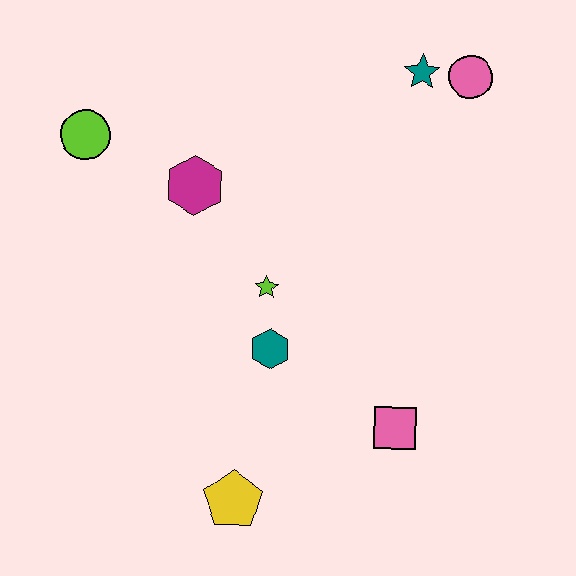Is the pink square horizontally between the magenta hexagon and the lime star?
No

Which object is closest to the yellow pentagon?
The teal hexagon is closest to the yellow pentagon.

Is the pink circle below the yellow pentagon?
No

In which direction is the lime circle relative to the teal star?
The lime circle is to the left of the teal star.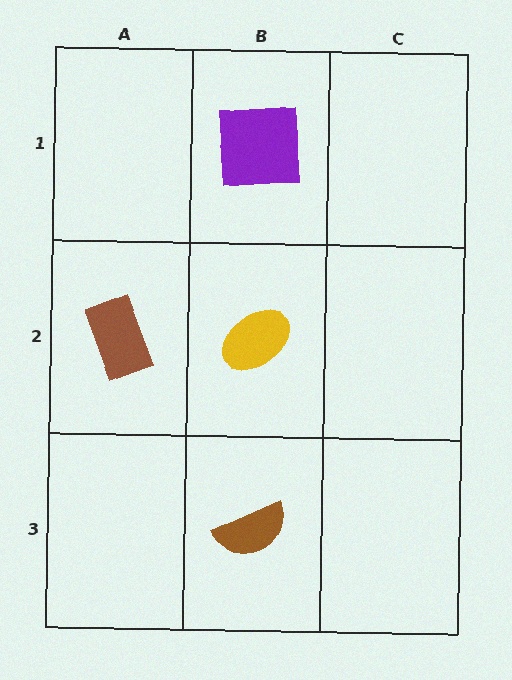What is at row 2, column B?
A yellow ellipse.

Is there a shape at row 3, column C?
No, that cell is empty.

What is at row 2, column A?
A brown rectangle.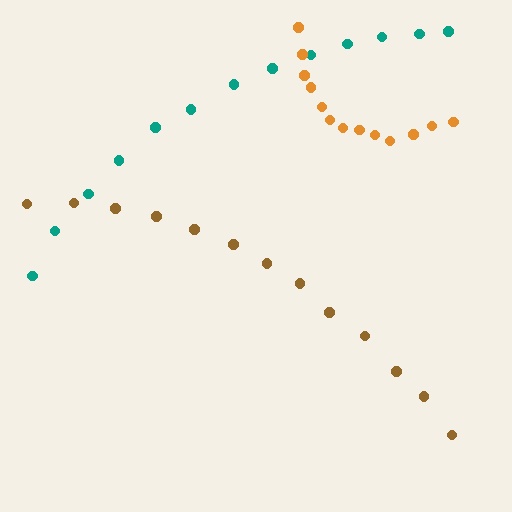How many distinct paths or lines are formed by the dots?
There are 3 distinct paths.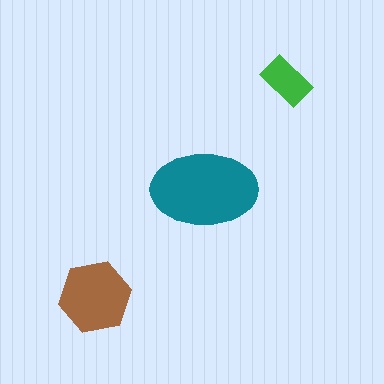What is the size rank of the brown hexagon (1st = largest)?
2nd.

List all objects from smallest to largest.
The green rectangle, the brown hexagon, the teal ellipse.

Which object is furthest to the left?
The brown hexagon is leftmost.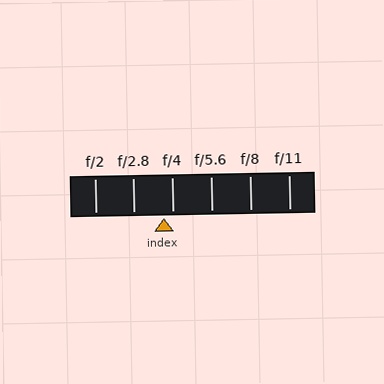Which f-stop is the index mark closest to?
The index mark is closest to f/4.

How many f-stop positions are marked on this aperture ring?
There are 6 f-stop positions marked.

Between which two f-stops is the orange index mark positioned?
The index mark is between f/2.8 and f/4.